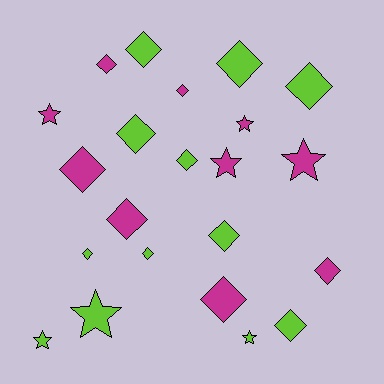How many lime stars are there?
There are 3 lime stars.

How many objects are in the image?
There are 22 objects.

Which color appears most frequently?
Lime, with 12 objects.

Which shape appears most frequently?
Diamond, with 15 objects.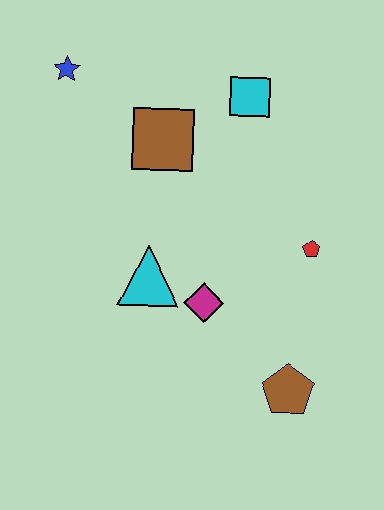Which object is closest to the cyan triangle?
The magenta diamond is closest to the cyan triangle.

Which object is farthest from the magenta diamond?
The blue star is farthest from the magenta diamond.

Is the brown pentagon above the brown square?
No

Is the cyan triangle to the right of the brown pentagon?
No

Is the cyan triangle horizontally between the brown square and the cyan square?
No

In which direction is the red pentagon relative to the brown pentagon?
The red pentagon is above the brown pentagon.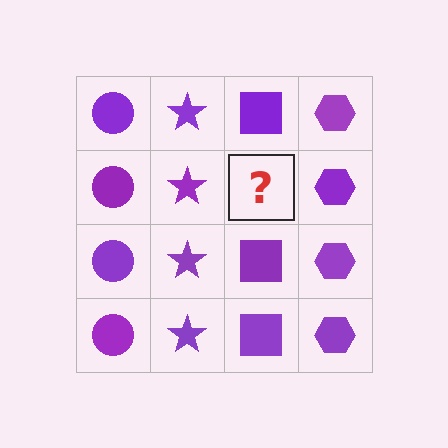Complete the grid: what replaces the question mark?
The question mark should be replaced with a purple square.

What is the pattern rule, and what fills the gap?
The rule is that each column has a consistent shape. The gap should be filled with a purple square.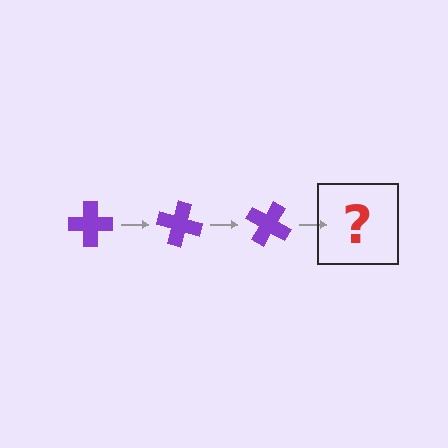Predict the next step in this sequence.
The next step is a purple cross rotated 45 degrees.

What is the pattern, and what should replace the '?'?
The pattern is that the cross rotates 15 degrees each step. The '?' should be a purple cross rotated 45 degrees.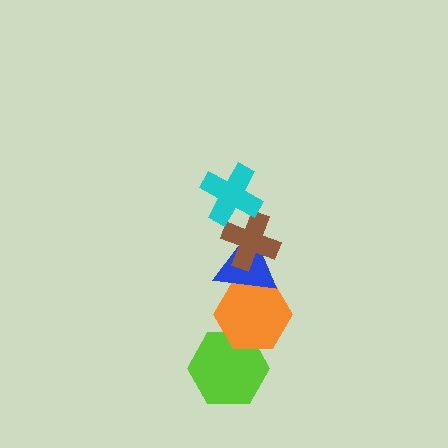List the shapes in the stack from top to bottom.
From top to bottom: the cyan cross, the brown cross, the blue triangle, the orange hexagon, the lime hexagon.